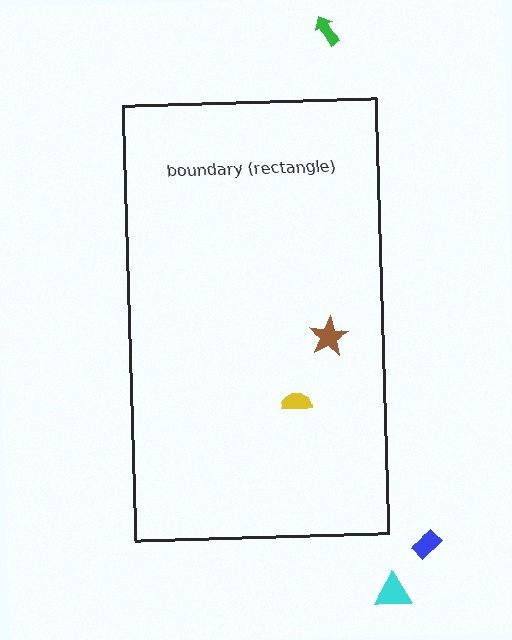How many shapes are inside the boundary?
2 inside, 3 outside.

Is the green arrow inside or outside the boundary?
Outside.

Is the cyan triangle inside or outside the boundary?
Outside.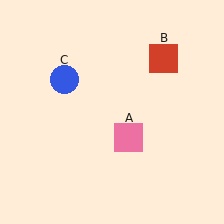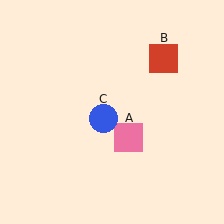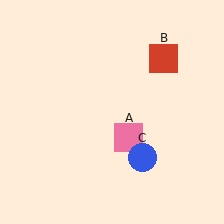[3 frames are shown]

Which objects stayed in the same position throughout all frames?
Pink square (object A) and red square (object B) remained stationary.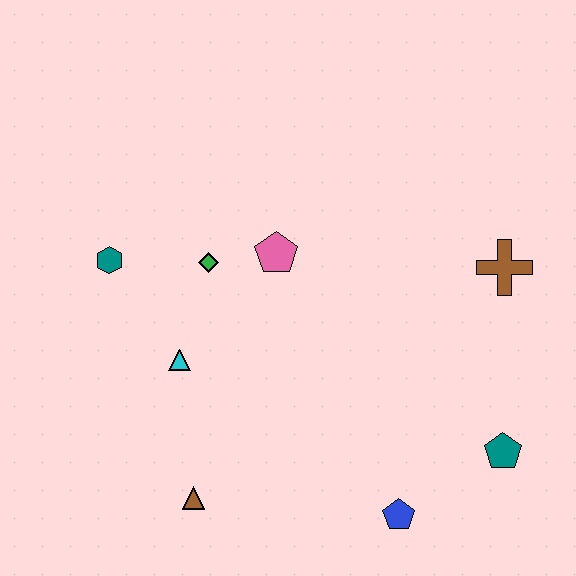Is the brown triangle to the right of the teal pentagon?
No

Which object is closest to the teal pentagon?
The blue pentagon is closest to the teal pentagon.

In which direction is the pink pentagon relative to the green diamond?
The pink pentagon is to the right of the green diamond.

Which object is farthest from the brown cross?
The teal hexagon is farthest from the brown cross.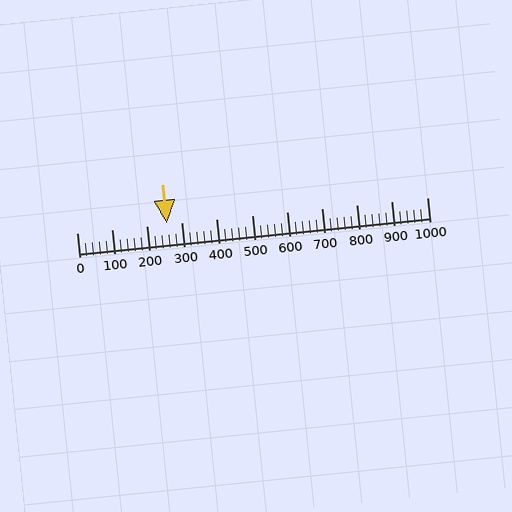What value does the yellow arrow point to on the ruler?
The yellow arrow points to approximately 257.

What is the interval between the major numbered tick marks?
The major tick marks are spaced 100 units apart.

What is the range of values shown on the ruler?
The ruler shows values from 0 to 1000.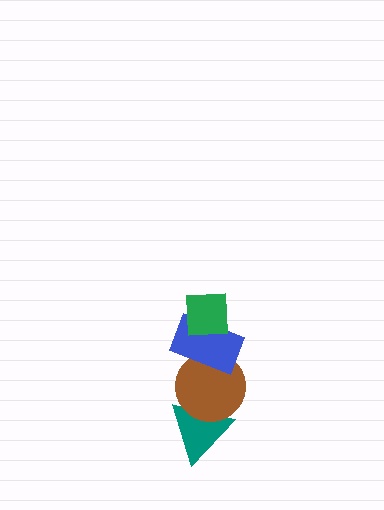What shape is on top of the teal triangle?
The brown circle is on top of the teal triangle.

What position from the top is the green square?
The green square is 1st from the top.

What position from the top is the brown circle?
The brown circle is 3rd from the top.